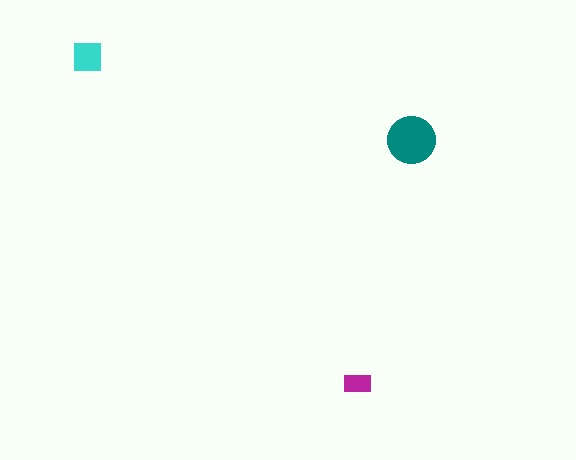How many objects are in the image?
There are 3 objects in the image.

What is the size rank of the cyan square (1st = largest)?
2nd.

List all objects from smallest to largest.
The magenta rectangle, the cyan square, the teal circle.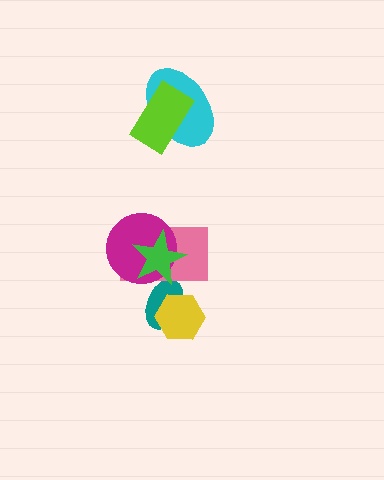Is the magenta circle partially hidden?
Yes, it is partially covered by another shape.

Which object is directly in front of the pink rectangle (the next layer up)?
The magenta circle is directly in front of the pink rectangle.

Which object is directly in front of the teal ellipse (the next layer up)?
The pink rectangle is directly in front of the teal ellipse.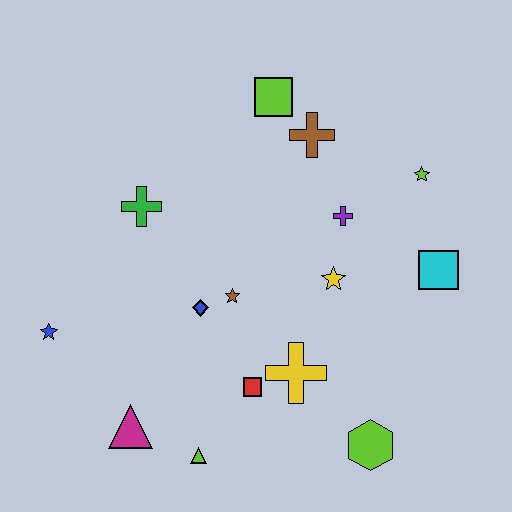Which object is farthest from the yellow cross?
The lime square is farthest from the yellow cross.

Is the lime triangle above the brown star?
No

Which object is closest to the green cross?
The blue diamond is closest to the green cross.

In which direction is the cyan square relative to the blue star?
The cyan square is to the right of the blue star.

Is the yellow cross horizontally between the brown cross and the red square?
Yes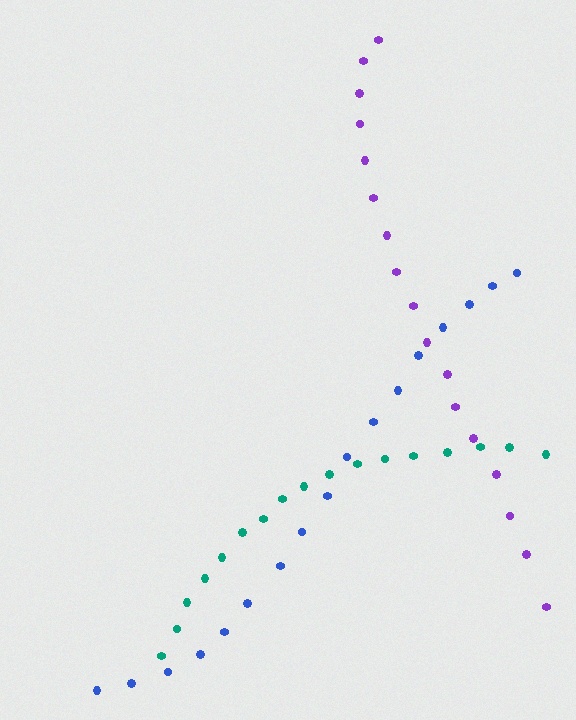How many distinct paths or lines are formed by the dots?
There are 3 distinct paths.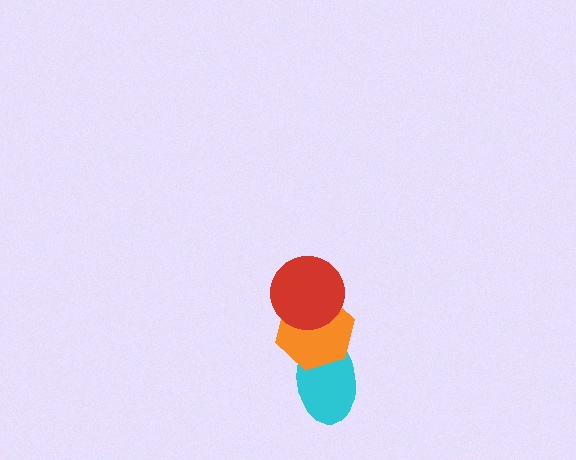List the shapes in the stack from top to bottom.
From top to bottom: the red circle, the orange hexagon, the cyan ellipse.